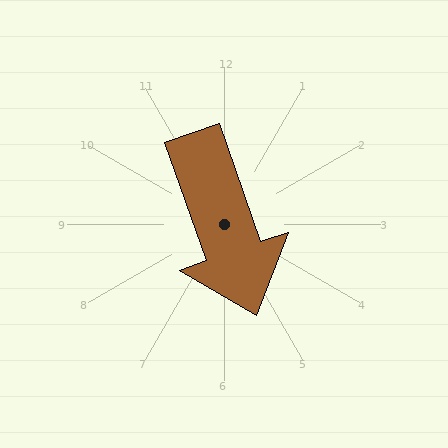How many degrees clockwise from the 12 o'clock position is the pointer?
Approximately 161 degrees.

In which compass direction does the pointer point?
South.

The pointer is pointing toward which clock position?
Roughly 5 o'clock.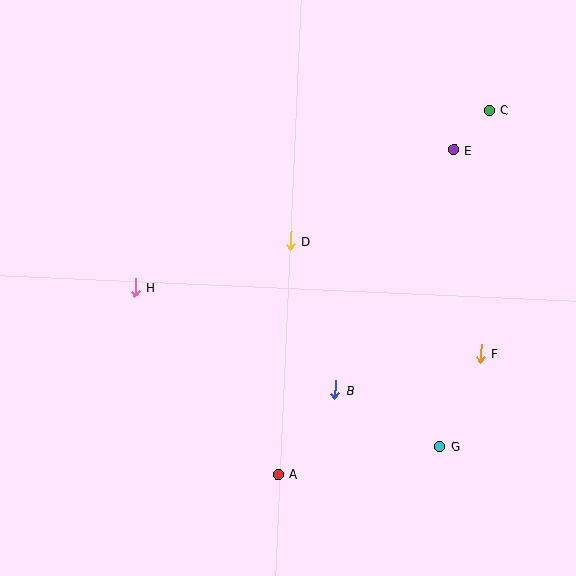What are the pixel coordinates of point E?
Point E is at (454, 150).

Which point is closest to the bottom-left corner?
Point A is closest to the bottom-left corner.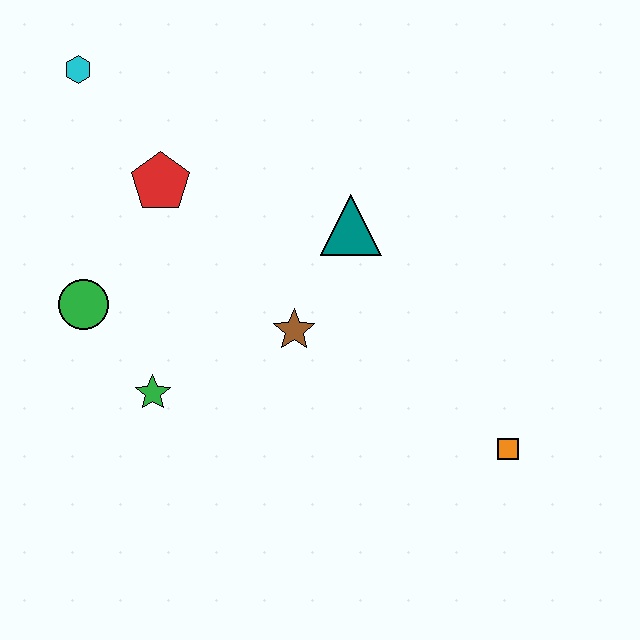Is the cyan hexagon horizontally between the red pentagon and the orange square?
No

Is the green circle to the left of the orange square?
Yes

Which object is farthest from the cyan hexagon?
The orange square is farthest from the cyan hexagon.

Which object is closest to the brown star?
The teal triangle is closest to the brown star.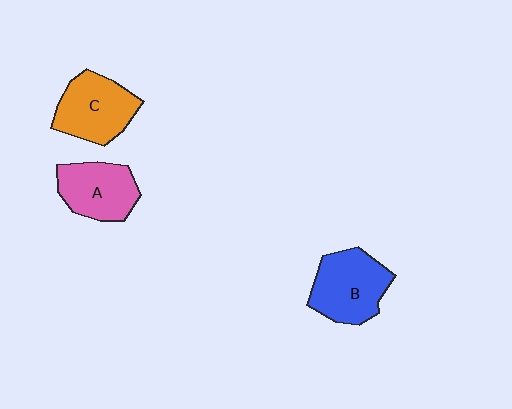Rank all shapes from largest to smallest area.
From largest to smallest: B (blue), C (orange), A (pink).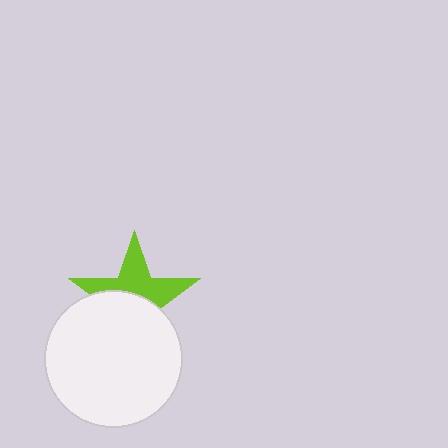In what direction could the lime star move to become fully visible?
The lime star could move up. That would shift it out from behind the white circle entirely.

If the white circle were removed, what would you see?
You would see the complete lime star.